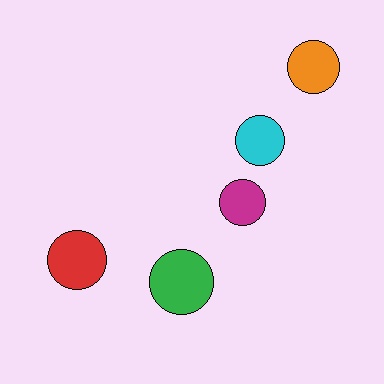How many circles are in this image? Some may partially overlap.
There are 5 circles.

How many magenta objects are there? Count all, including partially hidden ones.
There is 1 magenta object.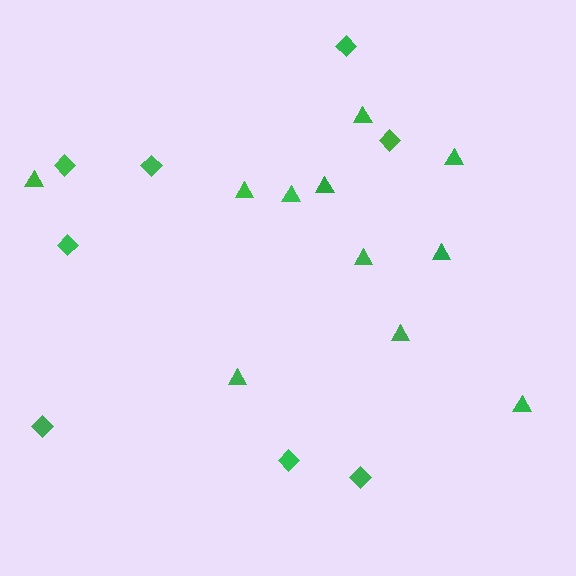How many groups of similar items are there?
There are 2 groups: one group of diamonds (8) and one group of triangles (11).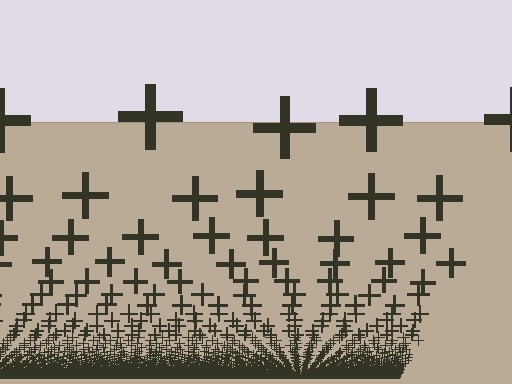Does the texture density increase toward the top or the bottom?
Density increases toward the bottom.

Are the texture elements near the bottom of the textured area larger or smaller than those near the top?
Smaller. The gradient is inverted — elements near the bottom are smaller and denser.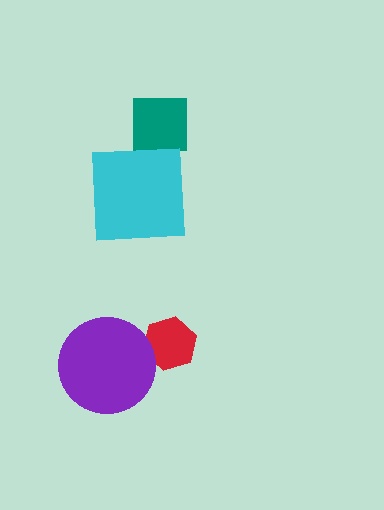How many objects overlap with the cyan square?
0 objects overlap with the cyan square.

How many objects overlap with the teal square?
0 objects overlap with the teal square.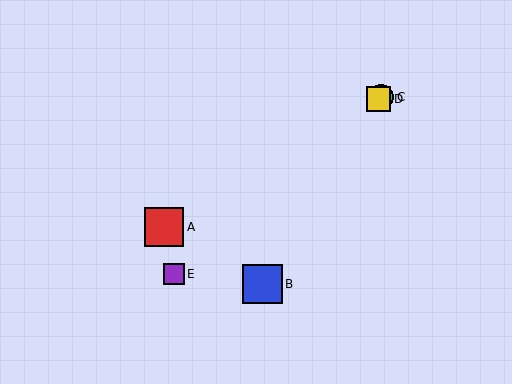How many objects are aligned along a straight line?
3 objects (A, C, D) are aligned along a straight line.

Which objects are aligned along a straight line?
Objects A, C, D are aligned along a straight line.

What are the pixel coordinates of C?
Object C is at (381, 97).